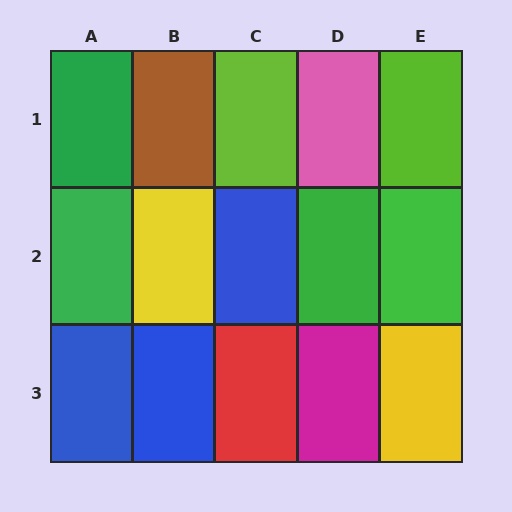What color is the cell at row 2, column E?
Green.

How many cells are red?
1 cell is red.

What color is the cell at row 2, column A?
Green.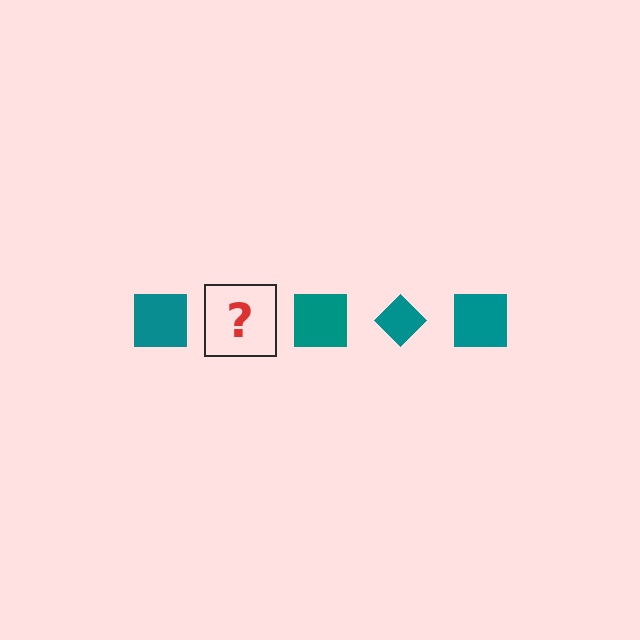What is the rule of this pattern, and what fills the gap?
The rule is that the pattern cycles through square, diamond shapes in teal. The gap should be filled with a teal diamond.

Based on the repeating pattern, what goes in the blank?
The blank should be a teal diamond.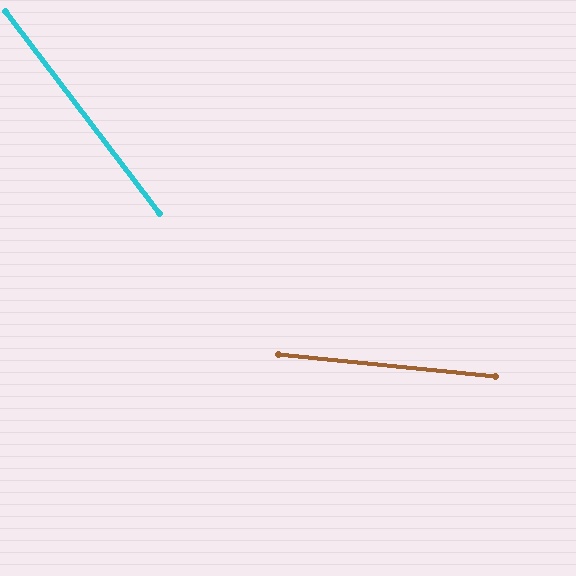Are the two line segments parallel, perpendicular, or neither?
Neither parallel nor perpendicular — they differ by about 47°.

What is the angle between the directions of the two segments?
Approximately 47 degrees.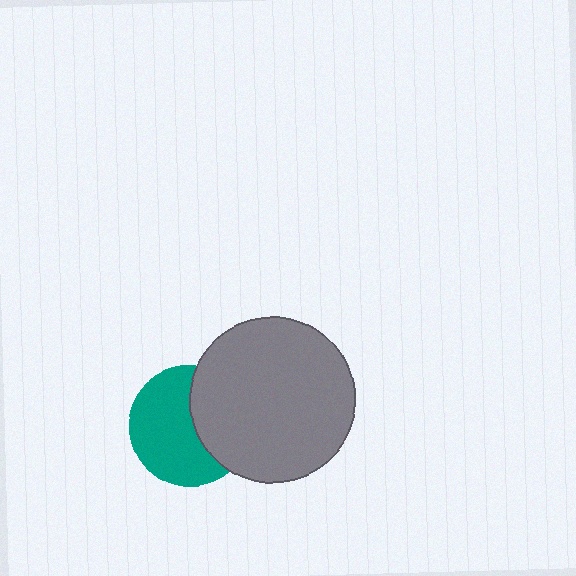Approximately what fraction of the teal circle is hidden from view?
Roughly 39% of the teal circle is hidden behind the gray circle.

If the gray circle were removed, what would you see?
You would see the complete teal circle.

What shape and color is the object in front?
The object in front is a gray circle.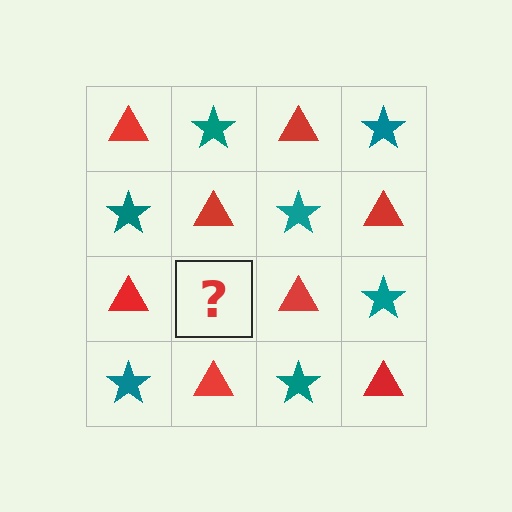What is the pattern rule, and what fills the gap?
The rule is that it alternates red triangle and teal star in a checkerboard pattern. The gap should be filled with a teal star.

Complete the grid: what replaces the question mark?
The question mark should be replaced with a teal star.